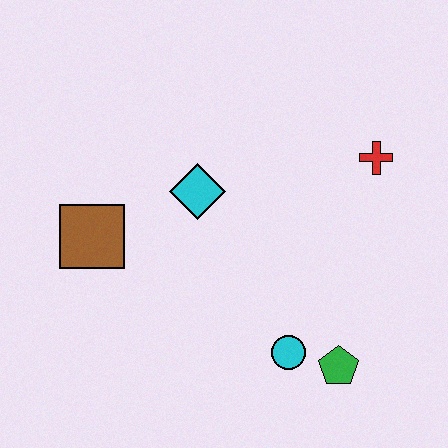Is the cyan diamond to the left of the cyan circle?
Yes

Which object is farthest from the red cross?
The brown square is farthest from the red cross.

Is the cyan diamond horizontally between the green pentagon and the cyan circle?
No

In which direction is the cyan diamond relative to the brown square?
The cyan diamond is to the right of the brown square.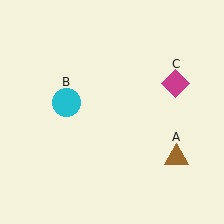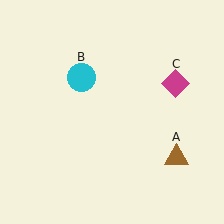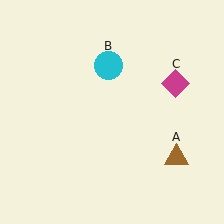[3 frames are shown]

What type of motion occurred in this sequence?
The cyan circle (object B) rotated clockwise around the center of the scene.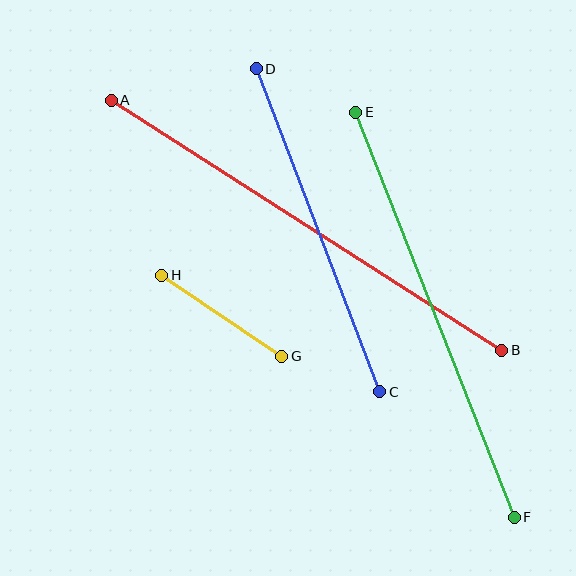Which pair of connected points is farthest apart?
Points A and B are farthest apart.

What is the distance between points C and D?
The distance is approximately 346 pixels.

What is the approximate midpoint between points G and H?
The midpoint is at approximately (222, 316) pixels.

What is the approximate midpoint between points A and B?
The midpoint is at approximately (306, 225) pixels.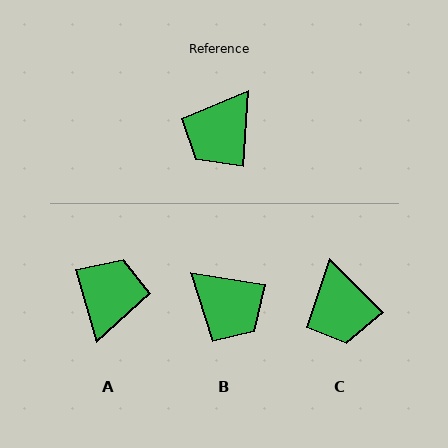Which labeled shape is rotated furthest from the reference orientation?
A, about 160 degrees away.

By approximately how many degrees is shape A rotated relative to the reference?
Approximately 160 degrees clockwise.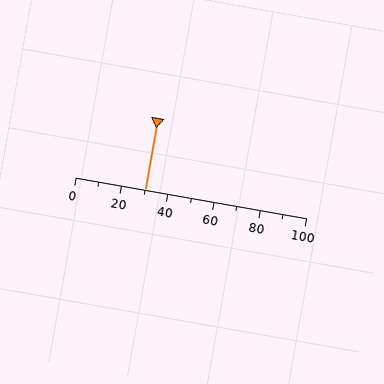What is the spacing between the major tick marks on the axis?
The major ticks are spaced 20 apart.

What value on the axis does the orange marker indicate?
The marker indicates approximately 30.